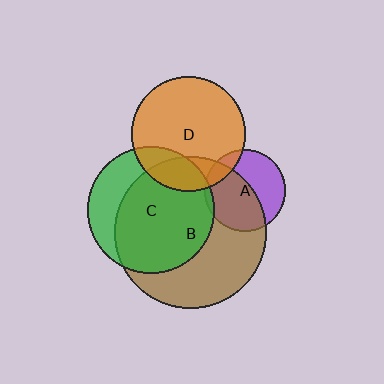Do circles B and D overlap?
Yes.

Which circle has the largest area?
Circle B (brown).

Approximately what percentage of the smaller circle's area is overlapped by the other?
Approximately 20%.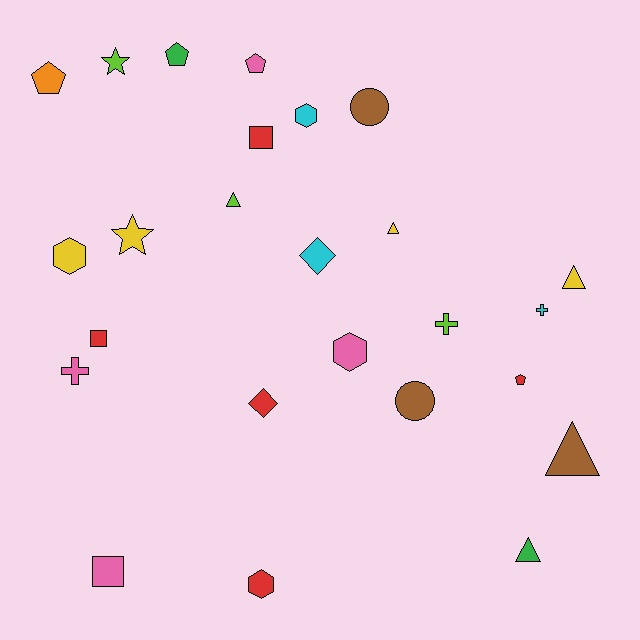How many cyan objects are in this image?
There are 3 cyan objects.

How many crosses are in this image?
There are 3 crosses.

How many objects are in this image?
There are 25 objects.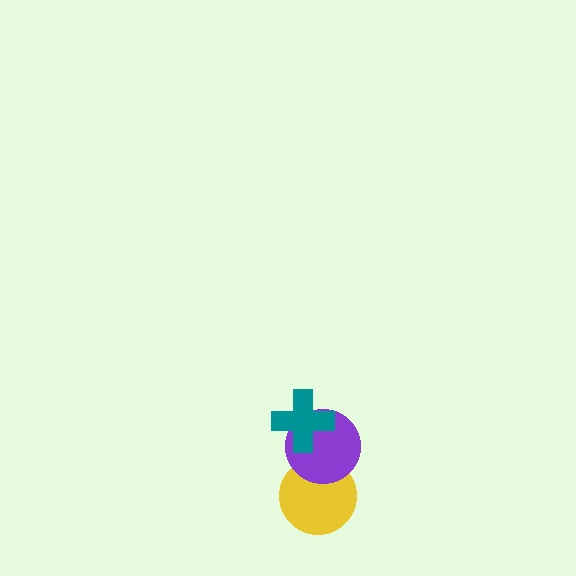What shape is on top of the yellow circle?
The purple circle is on top of the yellow circle.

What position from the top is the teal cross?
The teal cross is 1st from the top.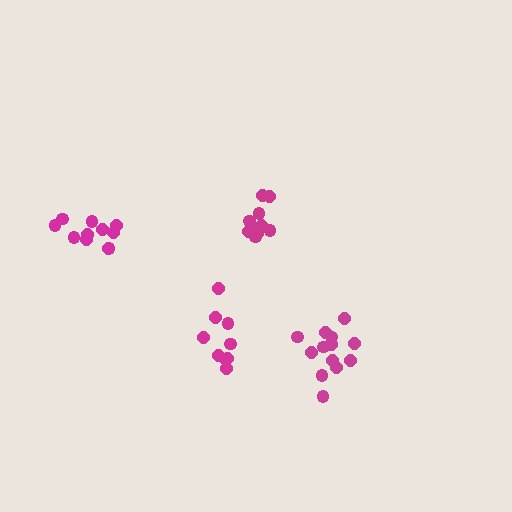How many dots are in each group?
Group 1: 11 dots, Group 2: 11 dots, Group 3: 9 dots, Group 4: 13 dots (44 total).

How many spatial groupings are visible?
There are 4 spatial groupings.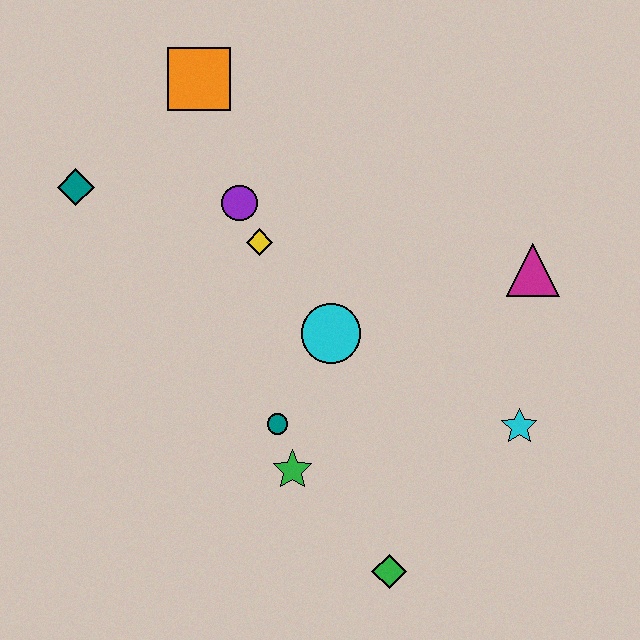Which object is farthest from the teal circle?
The orange square is farthest from the teal circle.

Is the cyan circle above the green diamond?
Yes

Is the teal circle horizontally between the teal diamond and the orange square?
No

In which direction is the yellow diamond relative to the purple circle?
The yellow diamond is below the purple circle.